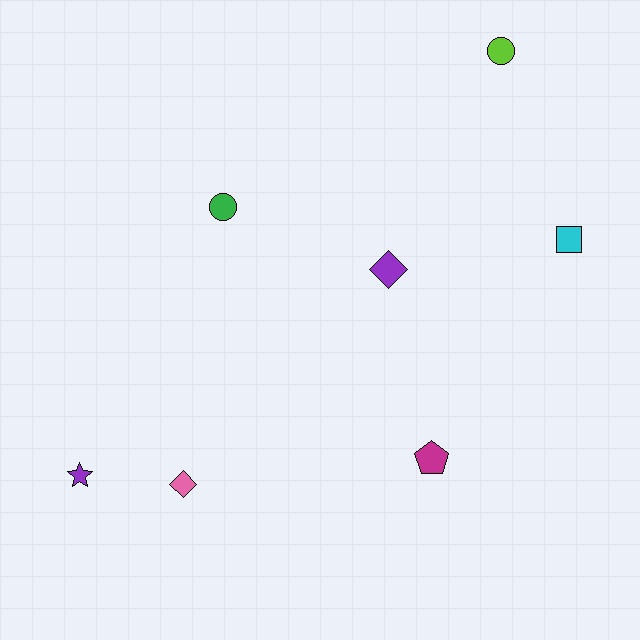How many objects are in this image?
There are 7 objects.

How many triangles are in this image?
There are no triangles.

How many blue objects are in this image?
There are no blue objects.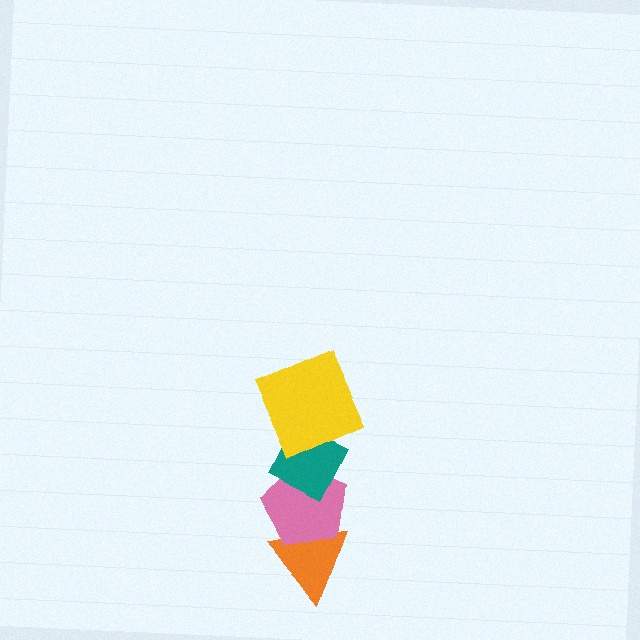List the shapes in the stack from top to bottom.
From top to bottom: the yellow square, the teal diamond, the pink pentagon, the orange triangle.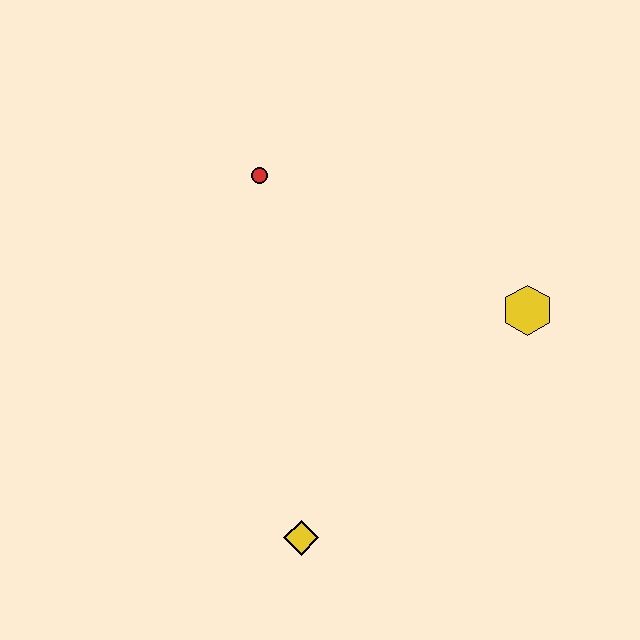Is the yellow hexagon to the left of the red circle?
No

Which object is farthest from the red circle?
The yellow diamond is farthest from the red circle.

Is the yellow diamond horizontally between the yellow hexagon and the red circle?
Yes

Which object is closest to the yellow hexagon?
The red circle is closest to the yellow hexagon.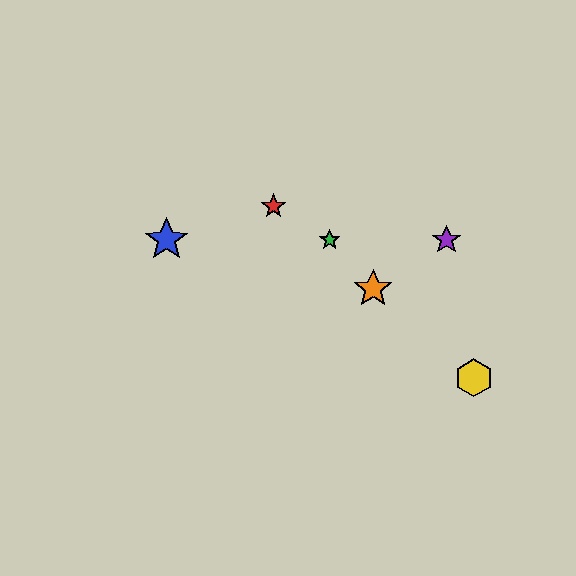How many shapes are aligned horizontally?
3 shapes (the blue star, the green star, the purple star) are aligned horizontally.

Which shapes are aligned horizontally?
The blue star, the green star, the purple star are aligned horizontally.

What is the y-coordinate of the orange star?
The orange star is at y≈289.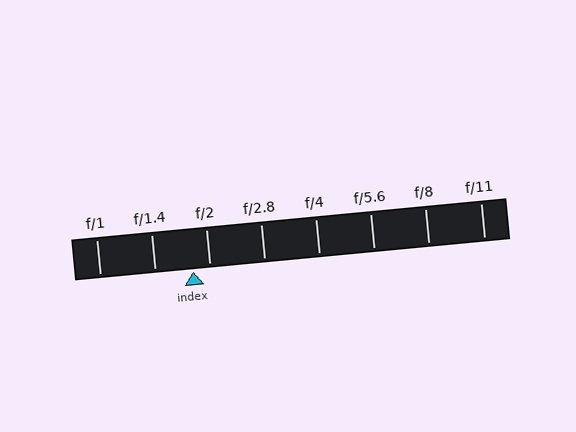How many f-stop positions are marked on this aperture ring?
There are 8 f-stop positions marked.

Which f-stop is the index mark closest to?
The index mark is closest to f/2.